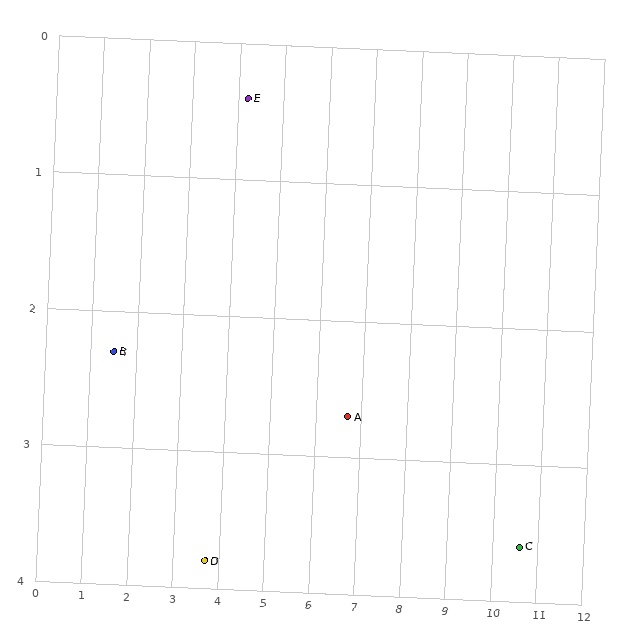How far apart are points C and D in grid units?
Points C and D are about 6.9 grid units apart.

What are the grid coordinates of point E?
Point E is at approximately (4.2, 0.4).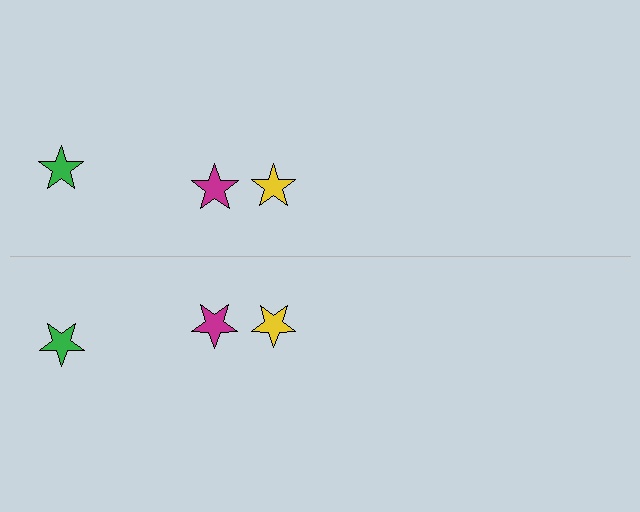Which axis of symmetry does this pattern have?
The pattern has a horizontal axis of symmetry running through the center of the image.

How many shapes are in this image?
There are 6 shapes in this image.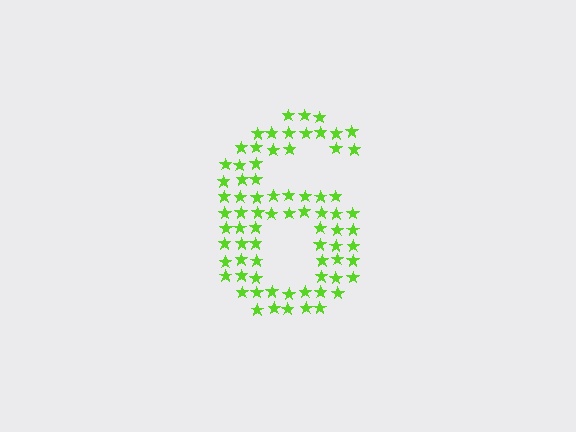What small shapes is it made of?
It is made of small stars.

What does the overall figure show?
The overall figure shows the digit 6.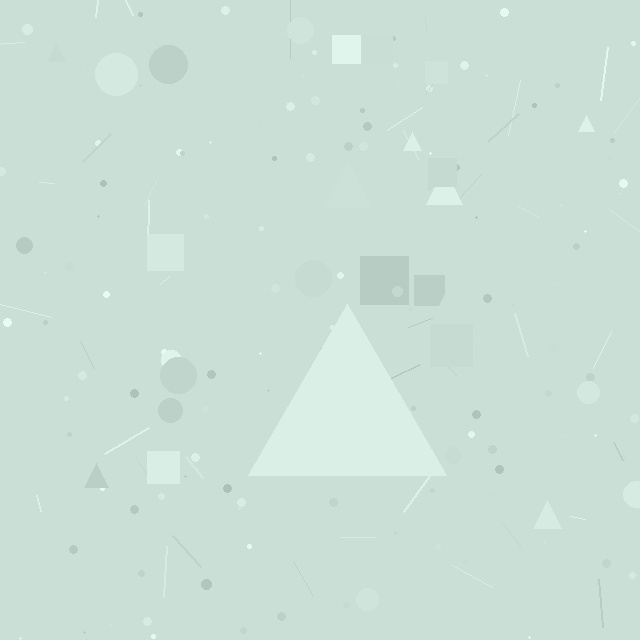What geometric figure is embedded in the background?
A triangle is embedded in the background.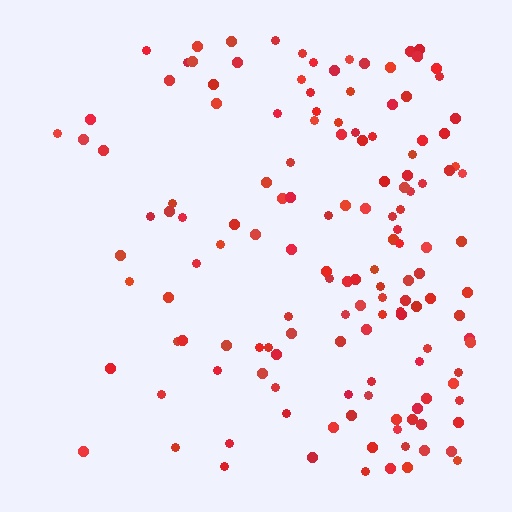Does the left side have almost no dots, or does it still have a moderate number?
Still a moderate number, just noticeably fewer than the right.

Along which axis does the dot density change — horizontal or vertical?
Horizontal.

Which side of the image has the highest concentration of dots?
The right.